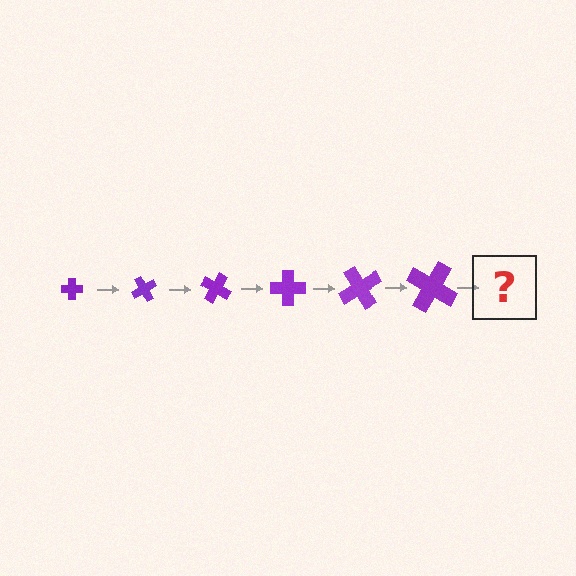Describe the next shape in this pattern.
It should be a cross, larger than the previous one and rotated 360 degrees from the start.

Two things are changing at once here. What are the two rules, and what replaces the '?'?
The two rules are that the cross grows larger each step and it rotates 60 degrees each step. The '?' should be a cross, larger than the previous one and rotated 360 degrees from the start.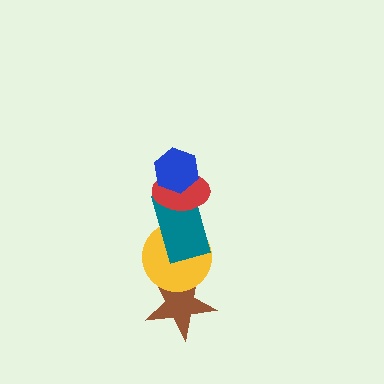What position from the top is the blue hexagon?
The blue hexagon is 1st from the top.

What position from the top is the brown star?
The brown star is 5th from the top.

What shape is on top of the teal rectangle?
The red ellipse is on top of the teal rectangle.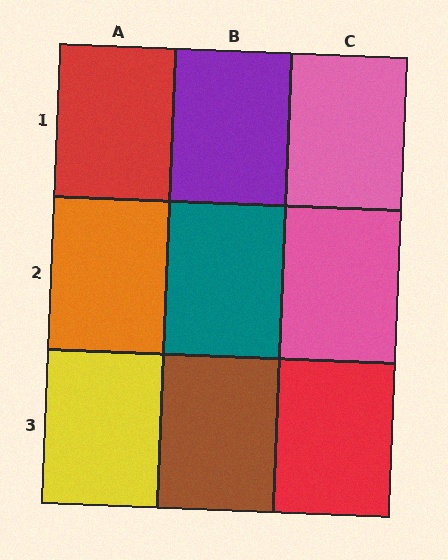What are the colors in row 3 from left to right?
Yellow, brown, red.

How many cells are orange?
1 cell is orange.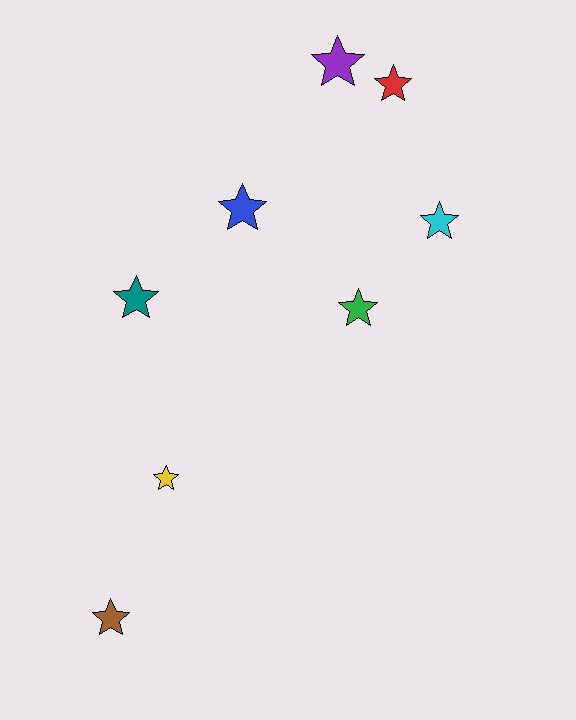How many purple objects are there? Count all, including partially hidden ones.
There is 1 purple object.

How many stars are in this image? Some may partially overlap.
There are 8 stars.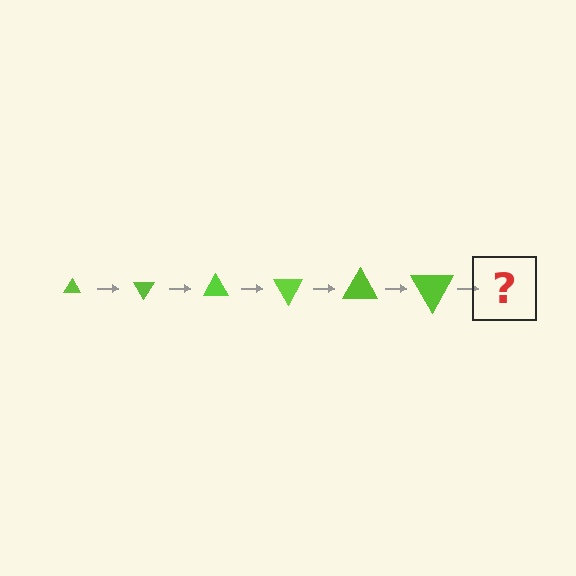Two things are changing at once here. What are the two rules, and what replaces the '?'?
The two rules are that the triangle grows larger each step and it rotates 60 degrees each step. The '?' should be a triangle, larger than the previous one and rotated 360 degrees from the start.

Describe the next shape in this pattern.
It should be a triangle, larger than the previous one and rotated 360 degrees from the start.